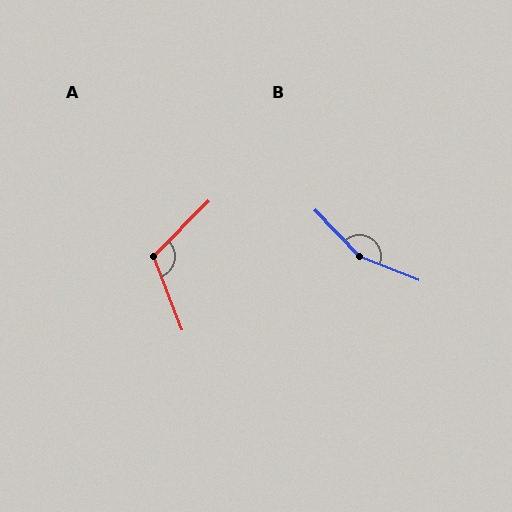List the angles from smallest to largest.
A (114°), B (155°).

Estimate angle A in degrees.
Approximately 114 degrees.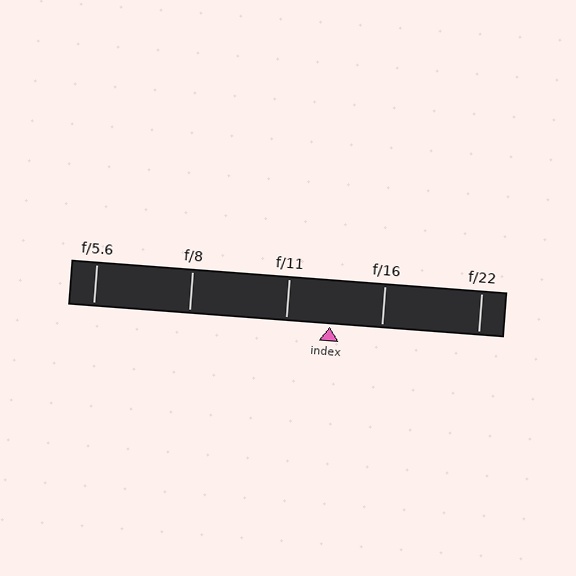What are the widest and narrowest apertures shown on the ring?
The widest aperture shown is f/5.6 and the narrowest is f/22.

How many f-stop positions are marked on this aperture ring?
There are 5 f-stop positions marked.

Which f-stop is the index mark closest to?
The index mark is closest to f/11.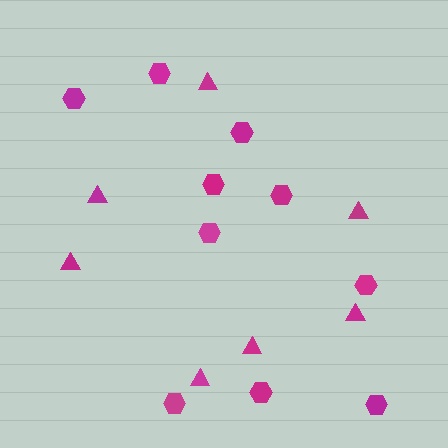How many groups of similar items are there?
There are 2 groups: one group of triangles (7) and one group of hexagons (10).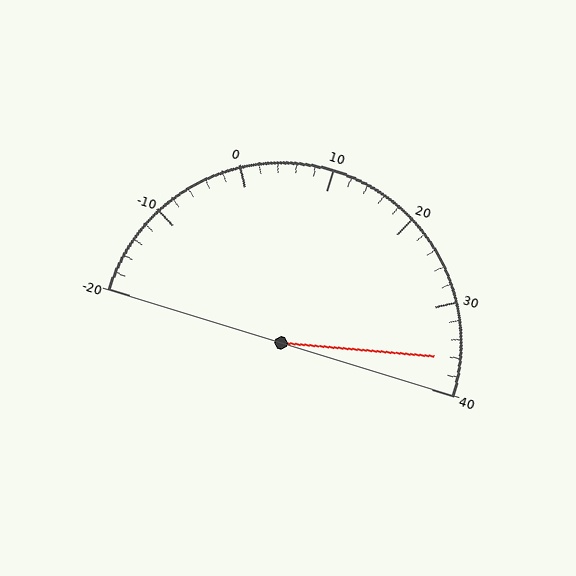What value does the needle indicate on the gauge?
The needle indicates approximately 36.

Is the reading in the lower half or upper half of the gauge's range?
The reading is in the upper half of the range (-20 to 40).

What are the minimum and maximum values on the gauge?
The gauge ranges from -20 to 40.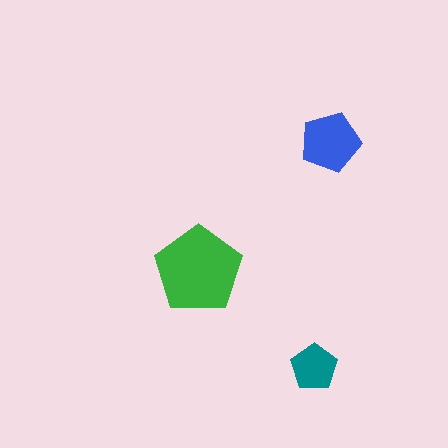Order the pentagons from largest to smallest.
the green one, the blue one, the teal one.